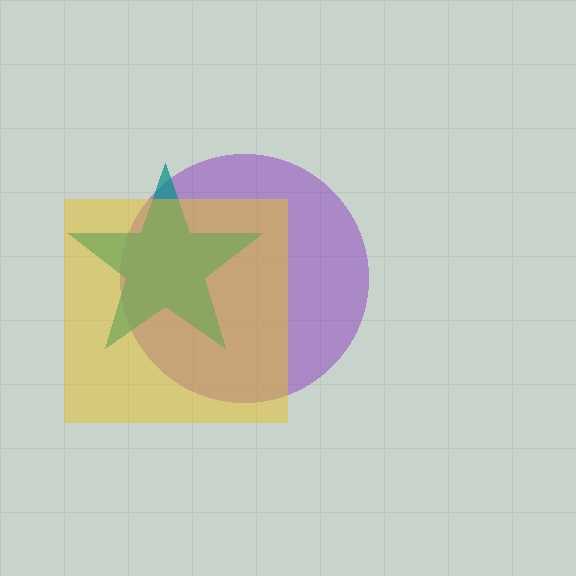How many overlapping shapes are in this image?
There are 3 overlapping shapes in the image.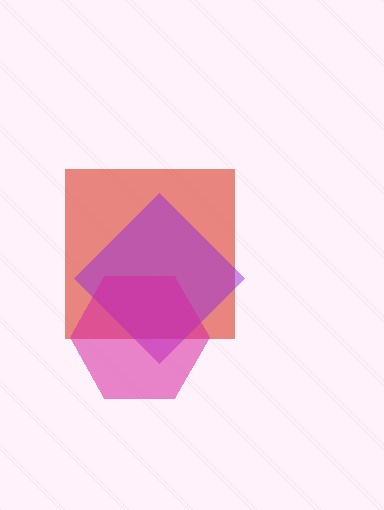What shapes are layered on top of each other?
The layered shapes are: a red square, a purple diamond, a magenta hexagon.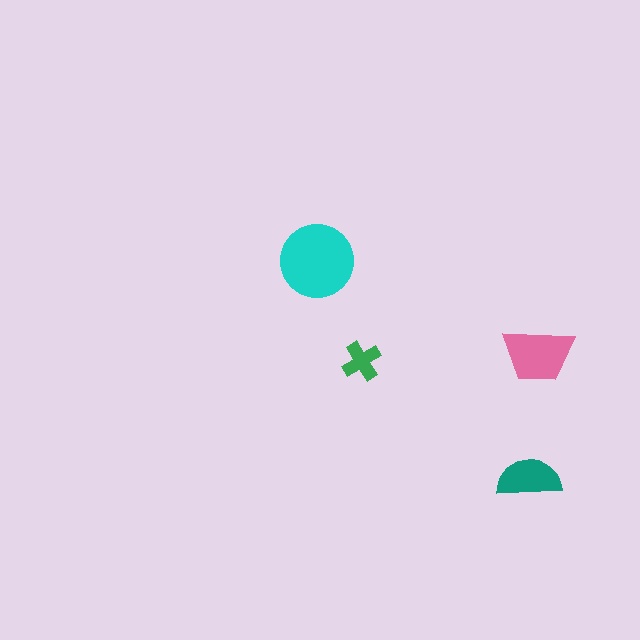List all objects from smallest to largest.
The green cross, the teal semicircle, the pink trapezoid, the cyan circle.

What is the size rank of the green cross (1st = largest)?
4th.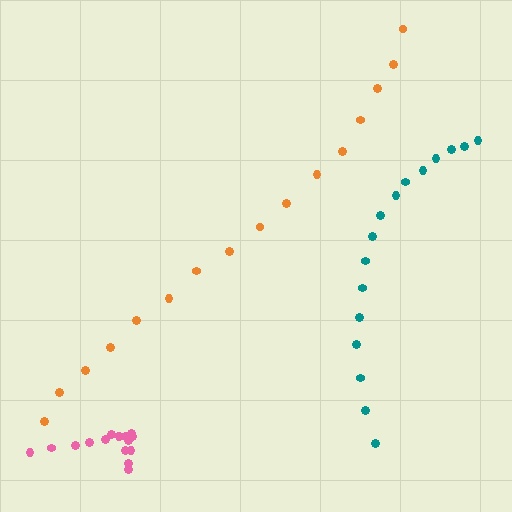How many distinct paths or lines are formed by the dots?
There are 3 distinct paths.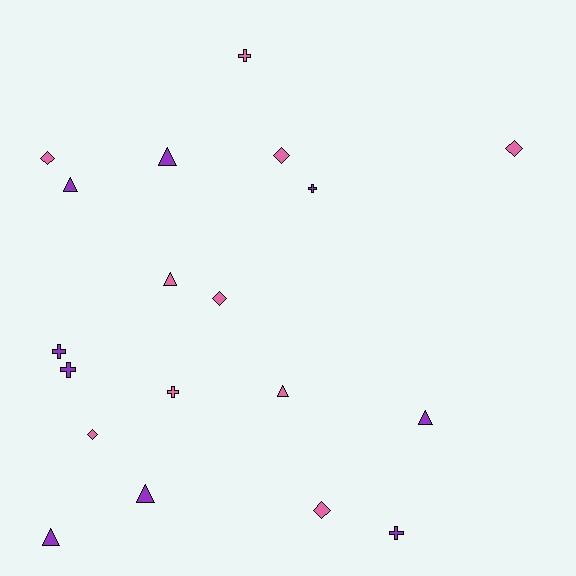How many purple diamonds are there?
There are no purple diamonds.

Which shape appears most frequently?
Triangle, with 7 objects.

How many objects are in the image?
There are 19 objects.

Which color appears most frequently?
Pink, with 10 objects.